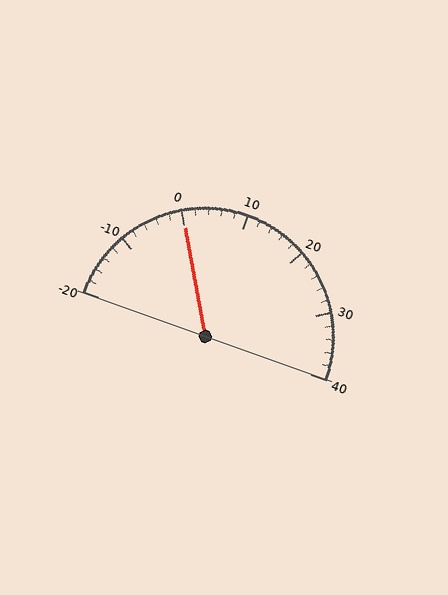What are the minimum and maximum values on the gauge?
The gauge ranges from -20 to 40.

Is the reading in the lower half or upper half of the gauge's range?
The reading is in the lower half of the range (-20 to 40).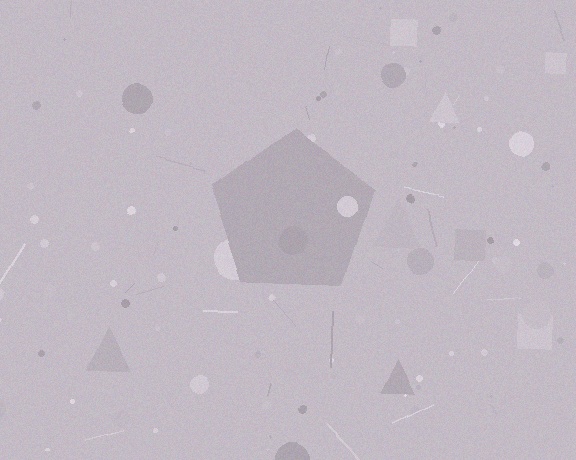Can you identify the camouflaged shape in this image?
The camouflaged shape is a pentagon.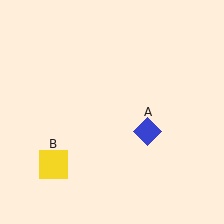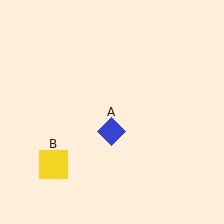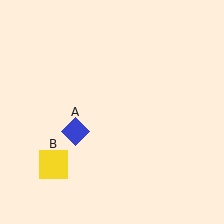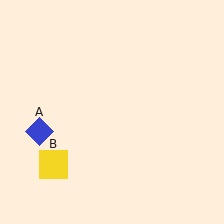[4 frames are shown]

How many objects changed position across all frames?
1 object changed position: blue diamond (object A).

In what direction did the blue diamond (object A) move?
The blue diamond (object A) moved left.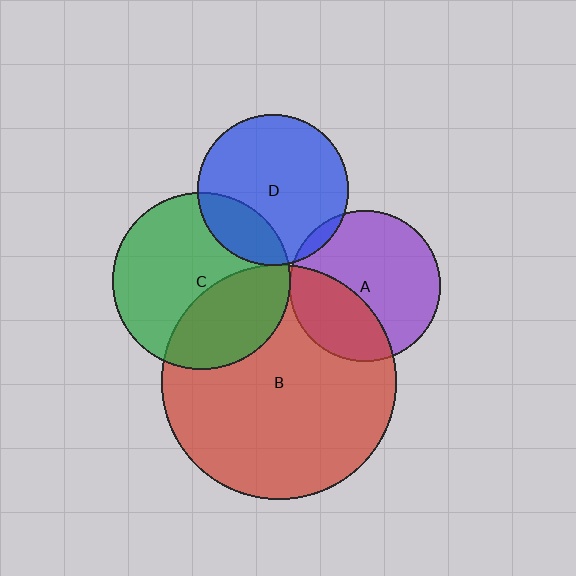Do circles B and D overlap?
Yes.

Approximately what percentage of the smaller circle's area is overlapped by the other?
Approximately 5%.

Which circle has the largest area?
Circle B (red).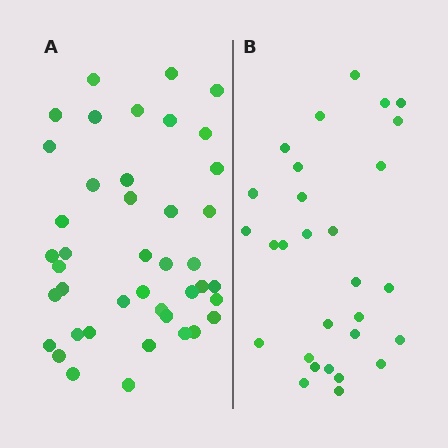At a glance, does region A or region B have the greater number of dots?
Region A (the left region) has more dots.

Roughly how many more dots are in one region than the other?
Region A has approximately 15 more dots than region B.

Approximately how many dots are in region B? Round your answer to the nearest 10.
About 30 dots. (The exact count is 29, which rounds to 30.)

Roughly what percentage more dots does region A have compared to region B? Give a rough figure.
About 45% more.